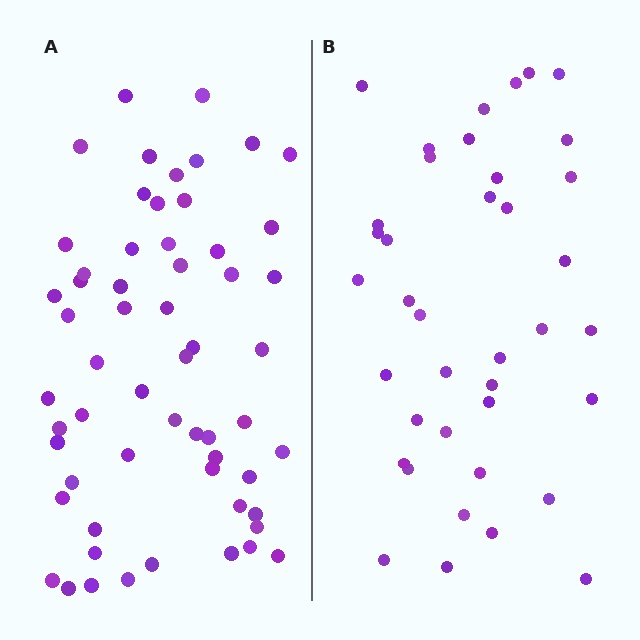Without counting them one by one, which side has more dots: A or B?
Region A (the left region) has more dots.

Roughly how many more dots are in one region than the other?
Region A has approximately 20 more dots than region B.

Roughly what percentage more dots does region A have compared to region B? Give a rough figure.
About 50% more.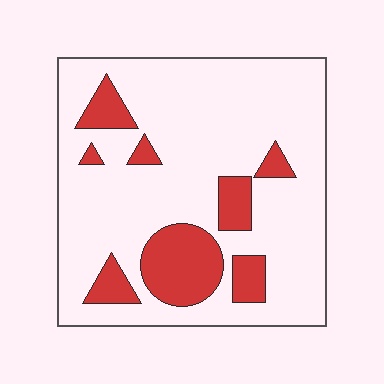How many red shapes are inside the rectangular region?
8.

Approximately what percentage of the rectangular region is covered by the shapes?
Approximately 20%.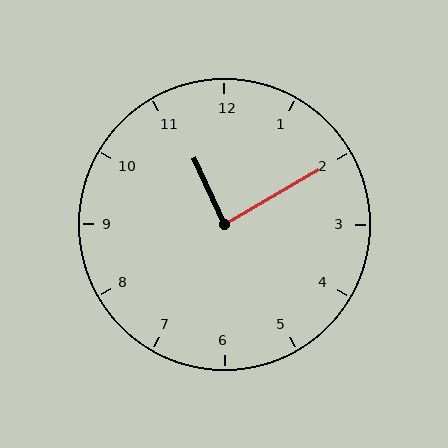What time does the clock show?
11:10.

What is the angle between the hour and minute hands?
Approximately 85 degrees.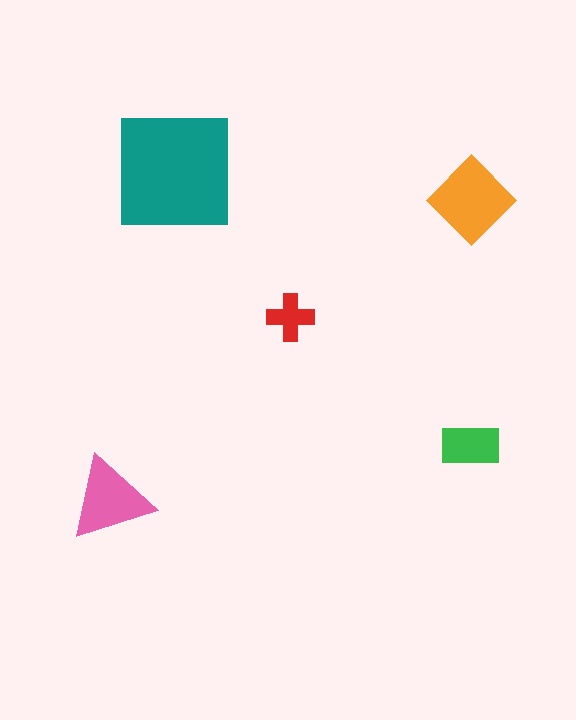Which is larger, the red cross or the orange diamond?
The orange diamond.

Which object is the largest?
The teal square.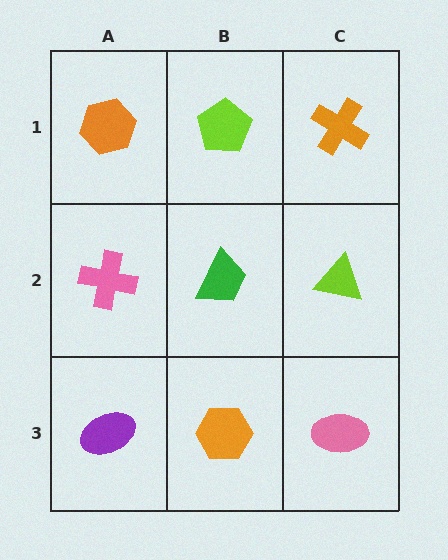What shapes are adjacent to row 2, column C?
An orange cross (row 1, column C), a pink ellipse (row 3, column C), a green trapezoid (row 2, column B).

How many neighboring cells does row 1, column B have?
3.